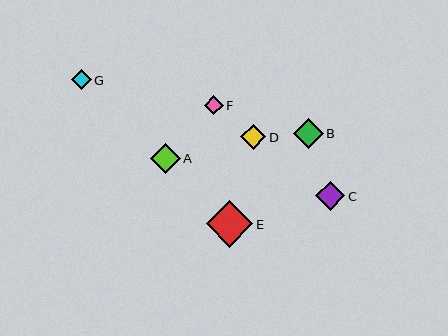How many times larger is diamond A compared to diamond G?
Diamond A is approximately 1.5 times the size of diamond G.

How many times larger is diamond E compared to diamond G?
Diamond E is approximately 2.3 times the size of diamond G.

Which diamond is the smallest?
Diamond F is the smallest with a size of approximately 19 pixels.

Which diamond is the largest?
Diamond E is the largest with a size of approximately 46 pixels.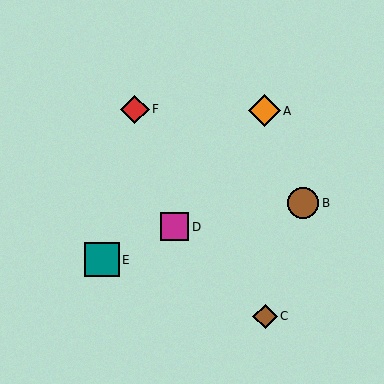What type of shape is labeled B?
Shape B is a brown circle.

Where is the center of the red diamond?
The center of the red diamond is at (135, 109).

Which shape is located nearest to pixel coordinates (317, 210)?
The brown circle (labeled B) at (303, 203) is nearest to that location.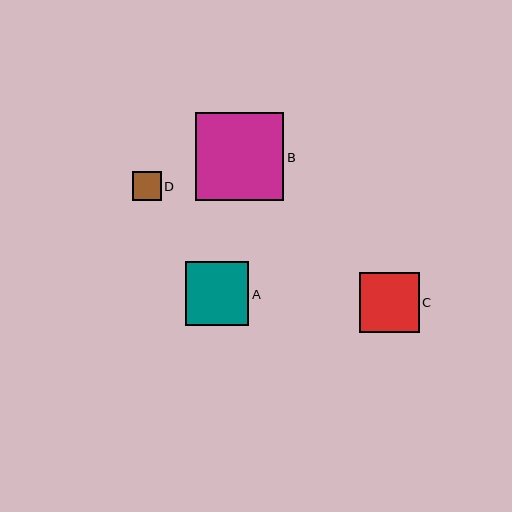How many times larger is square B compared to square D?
Square B is approximately 3.1 times the size of square D.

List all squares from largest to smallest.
From largest to smallest: B, A, C, D.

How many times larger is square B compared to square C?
Square B is approximately 1.5 times the size of square C.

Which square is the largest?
Square B is the largest with a size of approximately 88 pixels.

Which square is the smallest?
Square D is the smallest with a size of approximately 29 pixels.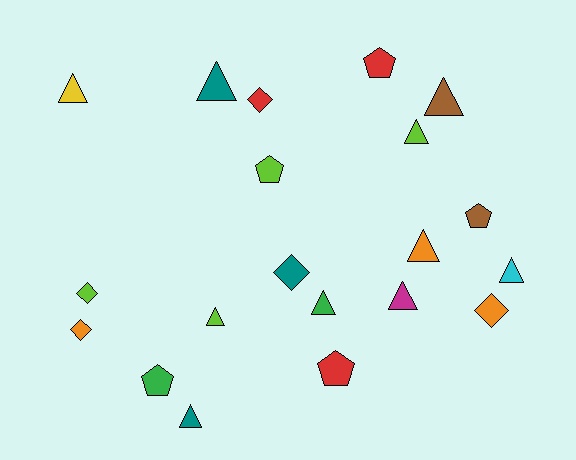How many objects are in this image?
There are 20 objects.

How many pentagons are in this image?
There are 5 pentagons.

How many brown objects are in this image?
There are 2 brown objects.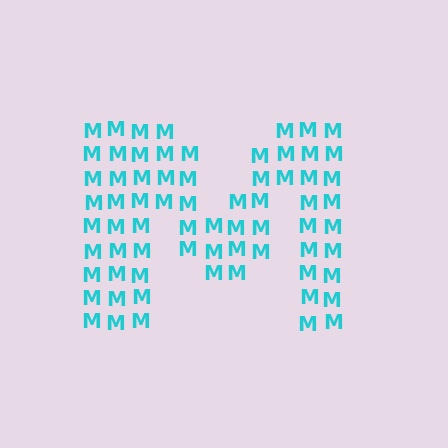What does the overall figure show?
The overall figure shows the letter M.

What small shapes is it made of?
It is made of small letter M's.